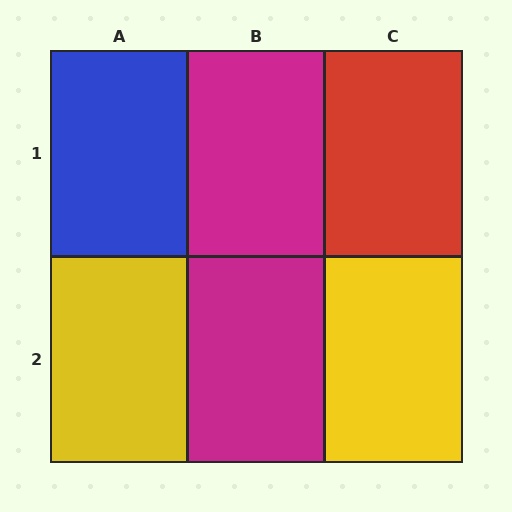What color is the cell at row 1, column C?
Red.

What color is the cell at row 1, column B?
Magenta.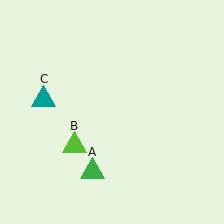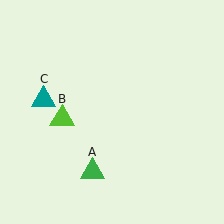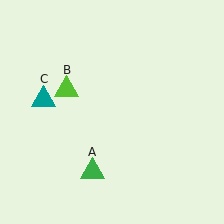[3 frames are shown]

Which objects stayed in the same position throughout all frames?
Green triangle (object A) and teal triangle (object C) remained stationary.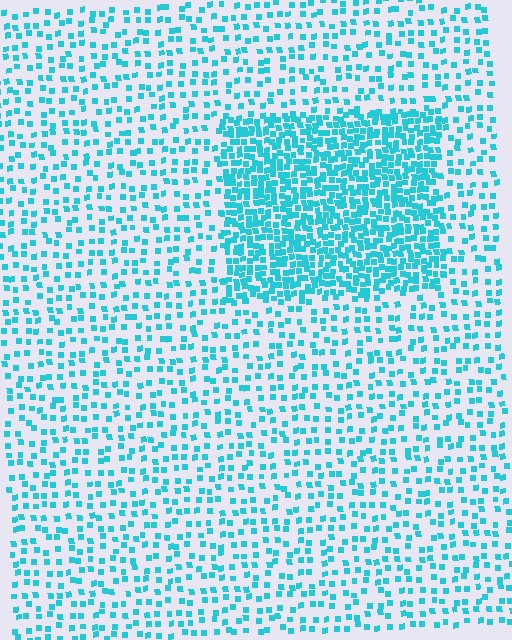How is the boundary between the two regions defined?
The boundary is defined by a change in element density (approximately 2.5x ratio). All elements are the same color, size, and shape.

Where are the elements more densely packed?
The elements are more densely packed inside the rectangle boundary.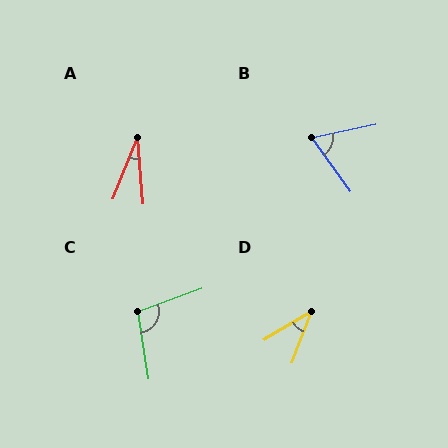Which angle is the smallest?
A, at approximately 26 degrees.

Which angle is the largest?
C, at approximately 101 degrees.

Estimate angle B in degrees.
Approximately 66 degrees.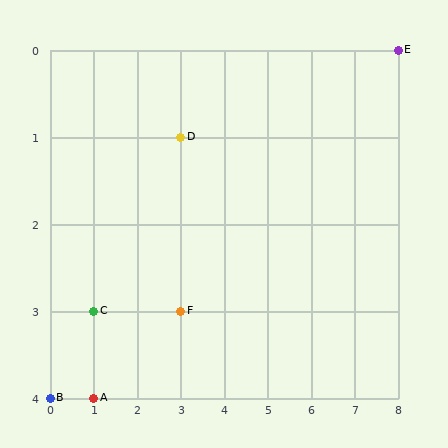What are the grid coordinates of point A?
Point A is at grid coordinates (1, 4).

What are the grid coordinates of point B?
Point B is at grid coordinates (0, 4).